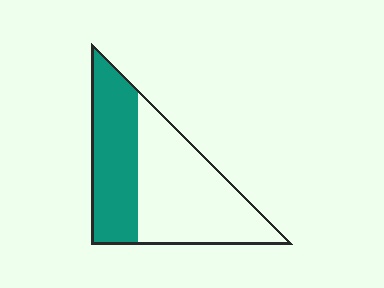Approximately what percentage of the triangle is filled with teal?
Approximately 40%.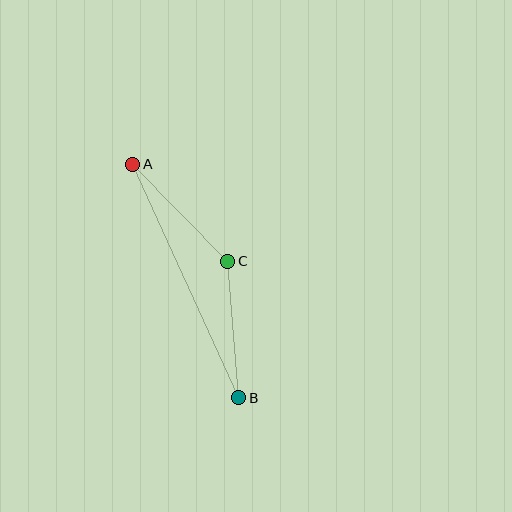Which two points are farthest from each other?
Points A and B are farthest from each other.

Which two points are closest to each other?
Points A and C are closest to each other.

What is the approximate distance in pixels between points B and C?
The distance between B and C is approximately 137 pixels.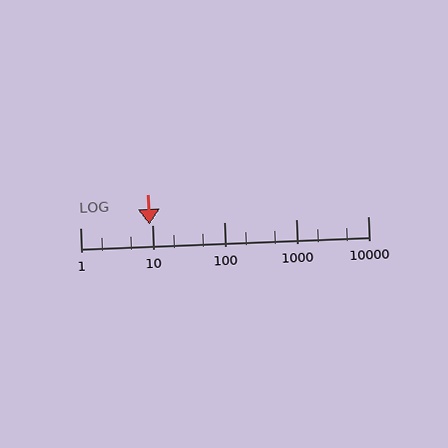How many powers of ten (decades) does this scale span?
The scale spans 4 decades, from 1 to 10000.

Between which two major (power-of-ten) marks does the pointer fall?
The pointer is between 1 and 10.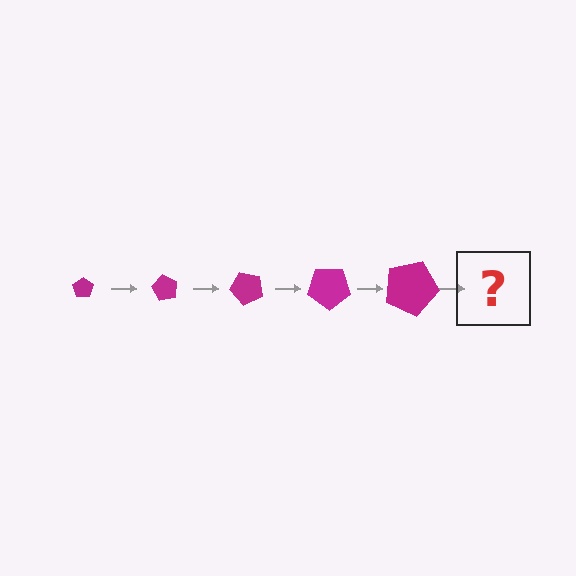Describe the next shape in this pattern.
It should be a pentagon, larger than the previous one and rotated 300 degrees from the start.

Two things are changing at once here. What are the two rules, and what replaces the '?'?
The two rules are that the pentagon grows larger each step and it rotates 60 degrees each step. The '?' should be a pentagon, larger than the previous one and rotated 300 degrees from the start.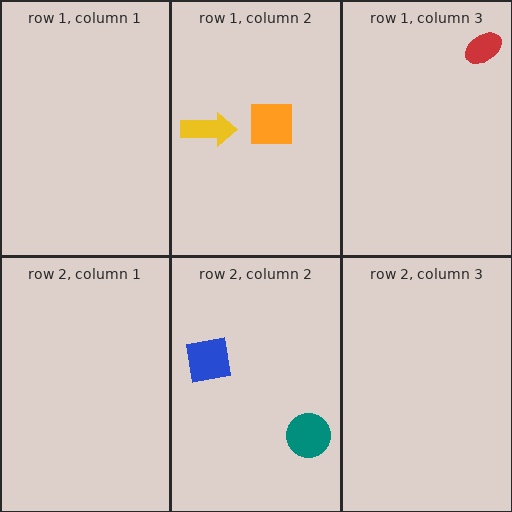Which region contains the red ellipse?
The row 1, column 3 region.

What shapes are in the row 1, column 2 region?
The yellow arrow, the orange square.